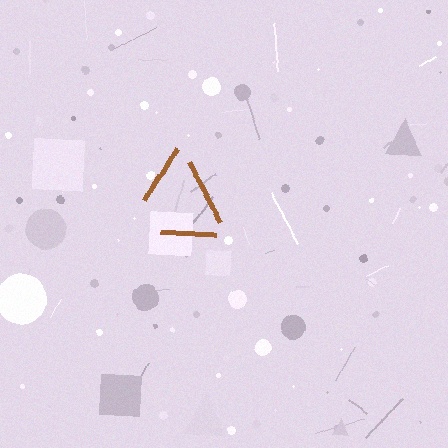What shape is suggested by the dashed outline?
The dashed outline suggests a triangle.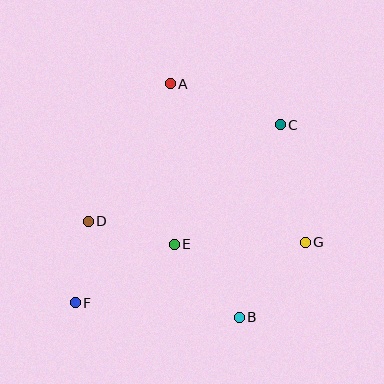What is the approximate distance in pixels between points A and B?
The distance between A and B is approximately 243 pixels.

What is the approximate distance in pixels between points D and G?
The distance between D and G is approximately 218 pixels.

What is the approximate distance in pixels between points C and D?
The distance between C and D is approximately 215 pixels.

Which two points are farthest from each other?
Points C and F are farthest from each other.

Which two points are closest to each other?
Points D and F are closest to each other.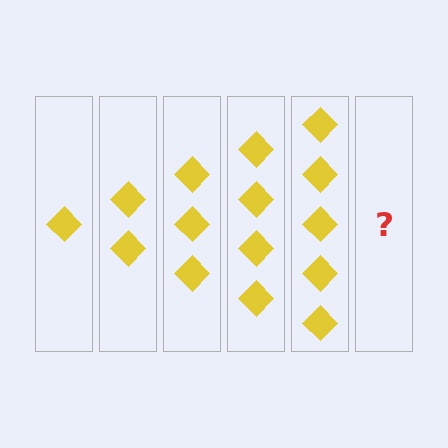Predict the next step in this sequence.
The next step is 6 diamonds.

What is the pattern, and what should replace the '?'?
The pattern is that each step adds one more diamond. The '?' should be 6 diamonds.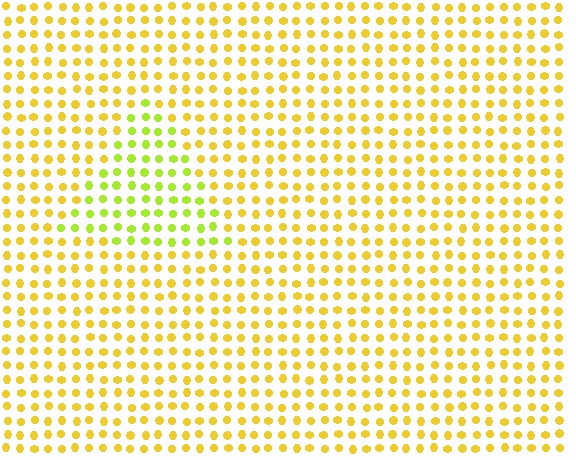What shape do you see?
I see a triangle.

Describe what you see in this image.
The image is filled with small yellow elements in a uniform arrangement. A triangle-shaped region is visible where the elements are tinted to a slightly different hue, forming a subtle color boundary.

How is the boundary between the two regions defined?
The boundary is defined purely by a slight shift in hue (about 33 degrees). Spacing, size, and orientation are identical on both sides.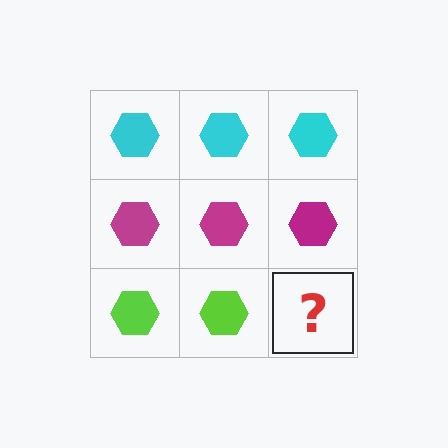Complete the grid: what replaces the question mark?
The question mark should be replaced with a lime hexagon.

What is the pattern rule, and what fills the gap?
The rule is that each row has a consistent color. The gap should be filled with a lime hexagon.